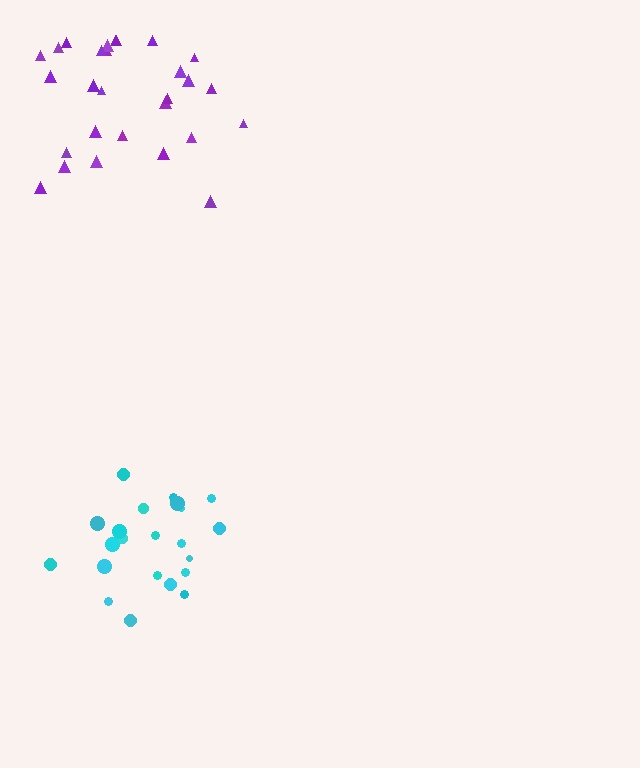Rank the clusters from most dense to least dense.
cyan, purple.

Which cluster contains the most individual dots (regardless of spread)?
Purple (28).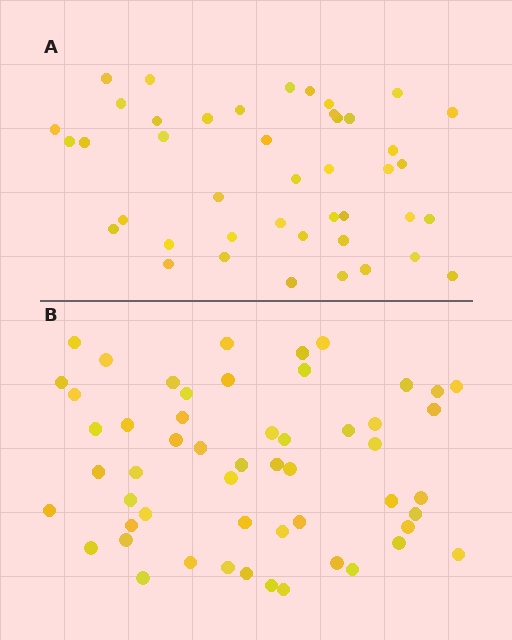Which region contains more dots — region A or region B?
Region B (the bottom region) has more dots.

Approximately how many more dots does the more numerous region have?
Region B has roughly 12 or so more dots than region A.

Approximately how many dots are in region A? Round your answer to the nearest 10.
About 40 dots. (The exact count is 43, which rounds to 40.)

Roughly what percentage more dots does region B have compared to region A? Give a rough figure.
About 25% more.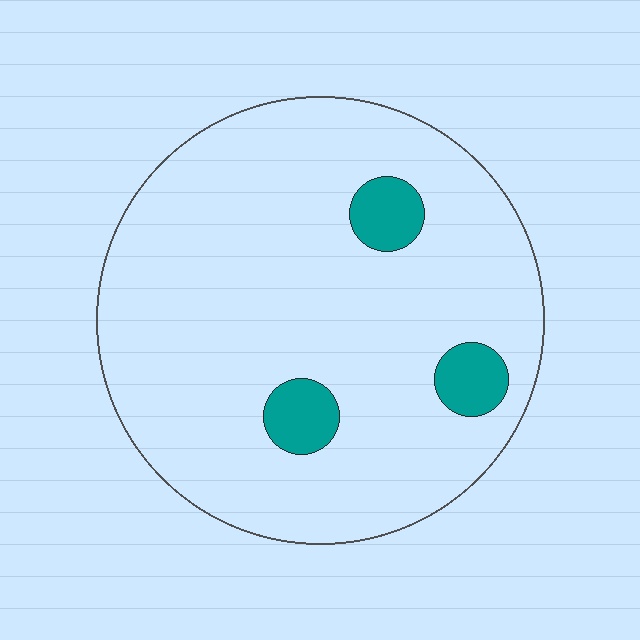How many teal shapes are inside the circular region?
3.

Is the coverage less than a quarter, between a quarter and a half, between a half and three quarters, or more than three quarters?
Less than a quarter.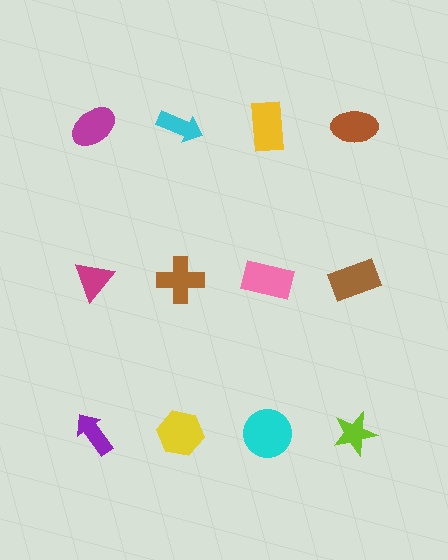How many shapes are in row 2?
4 shapes.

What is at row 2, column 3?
A pink rectangle.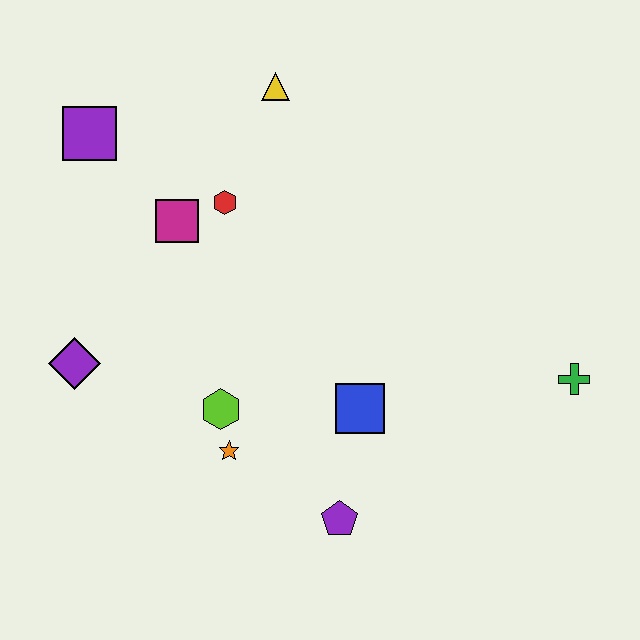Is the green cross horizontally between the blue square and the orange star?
No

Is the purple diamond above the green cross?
Yes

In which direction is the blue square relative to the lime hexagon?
The blue square is to the right of the lime hexagon.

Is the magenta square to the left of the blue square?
Yes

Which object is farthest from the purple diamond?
The green cross is farthest from the purple diamond.